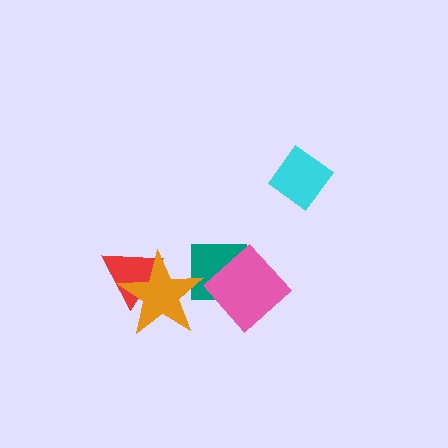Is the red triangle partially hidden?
Yes, it is partially covered by another shape.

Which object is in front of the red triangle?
The orange star is in front of the red triangle.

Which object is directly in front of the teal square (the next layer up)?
The pink diamond is directly in front of the teal square.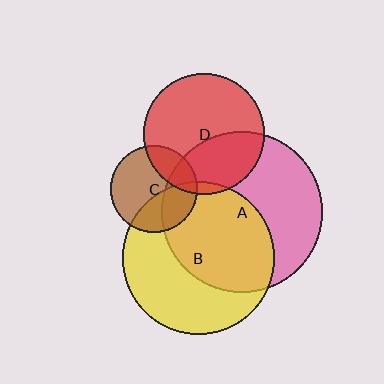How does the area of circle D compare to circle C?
Approximately 2.0 times.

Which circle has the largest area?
Circle A (pink).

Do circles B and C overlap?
Yes.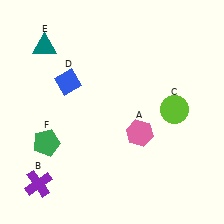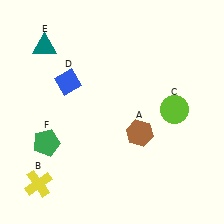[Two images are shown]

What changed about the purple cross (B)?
In Image 1, B is purple. In Image 2, it changed to yellow.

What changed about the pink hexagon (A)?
In Image 1, A is pink. In Image 2, it changed to brown.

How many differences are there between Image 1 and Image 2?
There are 2 differences between the two images.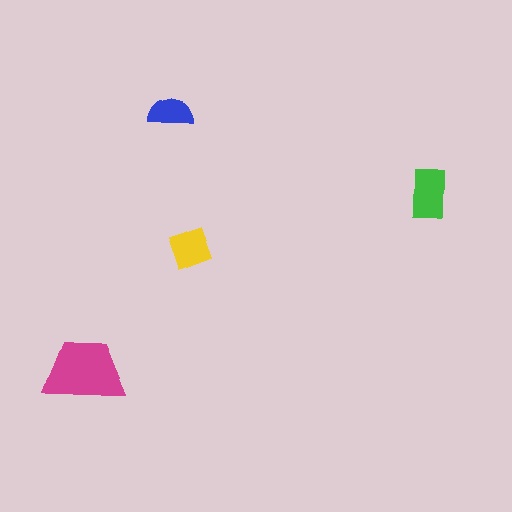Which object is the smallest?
The blue semicircle.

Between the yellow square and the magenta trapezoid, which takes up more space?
The magenta trapezoid.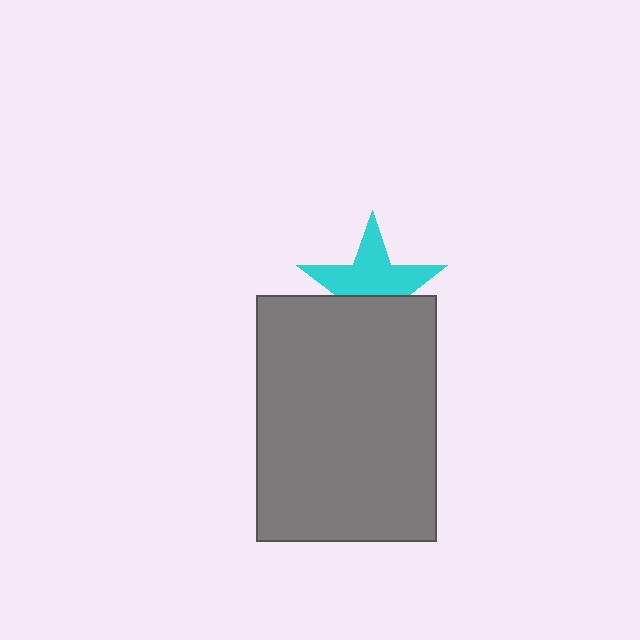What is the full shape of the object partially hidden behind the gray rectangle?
The partially hidden object is a cyan star.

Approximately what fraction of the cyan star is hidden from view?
Roughly 41% of the cyan star is hidden behind the gray rectangle.